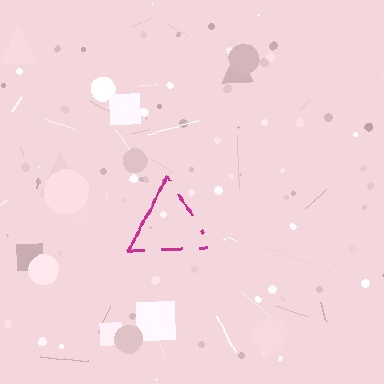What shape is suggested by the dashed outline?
The dashed outline suggests a triangle.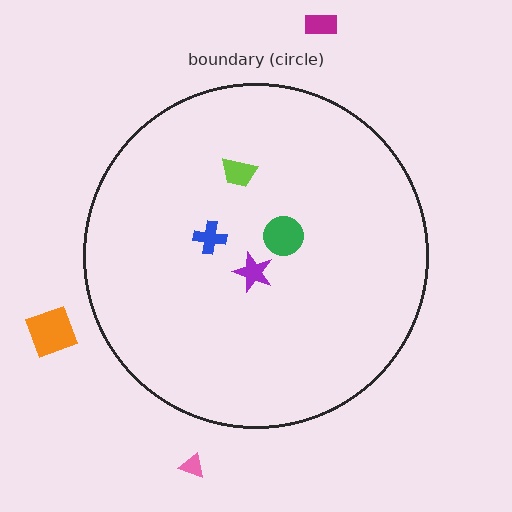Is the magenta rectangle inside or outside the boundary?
Outside.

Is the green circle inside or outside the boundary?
Inside.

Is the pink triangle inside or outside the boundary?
Outside.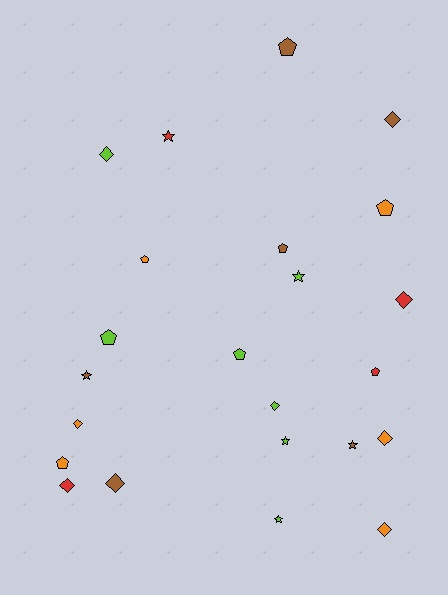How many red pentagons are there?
There is 1 red pentagon.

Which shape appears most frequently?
Diamond, with 9 objects.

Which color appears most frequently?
Lime, with 7 objects.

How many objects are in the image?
There are 23 objects.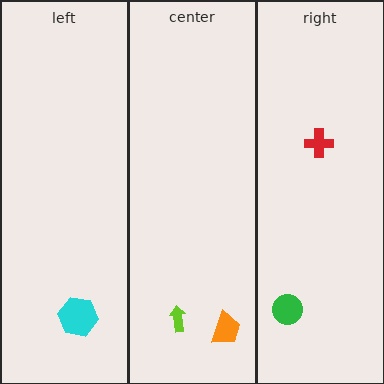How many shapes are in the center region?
2.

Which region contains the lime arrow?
The center region.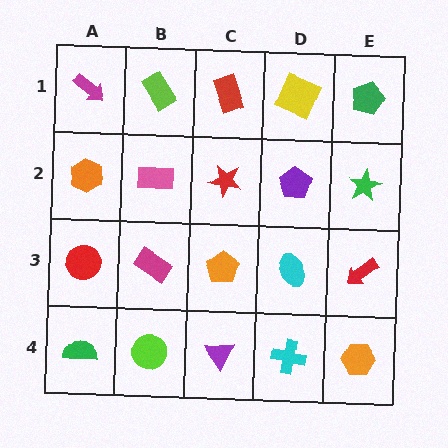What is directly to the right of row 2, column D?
A green star.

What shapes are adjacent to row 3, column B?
A pink rectangle (row 2, column B), a lime circle (row 4, column B), a red circle (row 3, column A), an orange pentagon (row 3, column C).